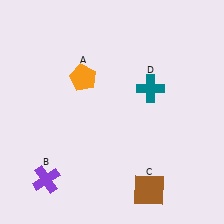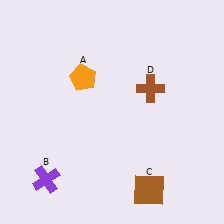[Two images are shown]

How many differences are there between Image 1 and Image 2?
There is 1 difference between the two images.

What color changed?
The cross (D) changed from teal in Image 1 to brown in Image 2.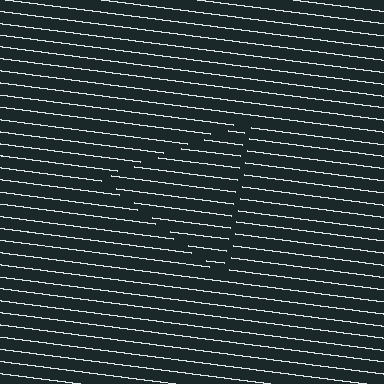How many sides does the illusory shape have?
3 sides — the line-ends trace a triangle.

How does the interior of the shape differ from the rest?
The interior of the shape contains the same grating, shifted by half a period — the contour is defined by the phase discontinuity where line-ends from the inner and outer gratings abut.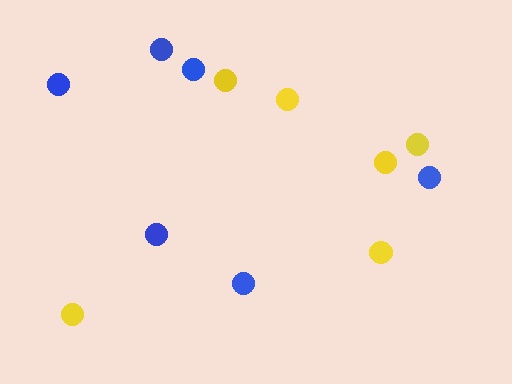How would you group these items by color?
There are 2 groups: one group of blue circles (6) and one group of yellow circles (6).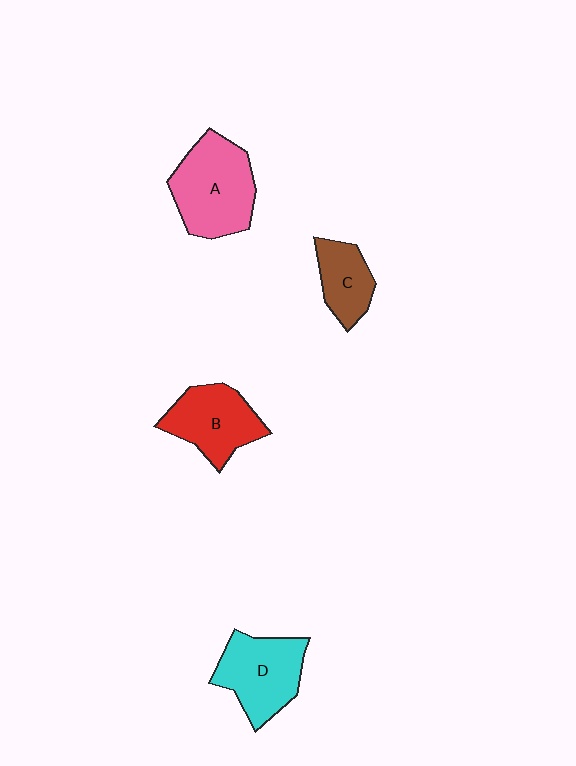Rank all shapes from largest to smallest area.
From largest to smallest: A (pink), D (cyan), B (red), C (brown).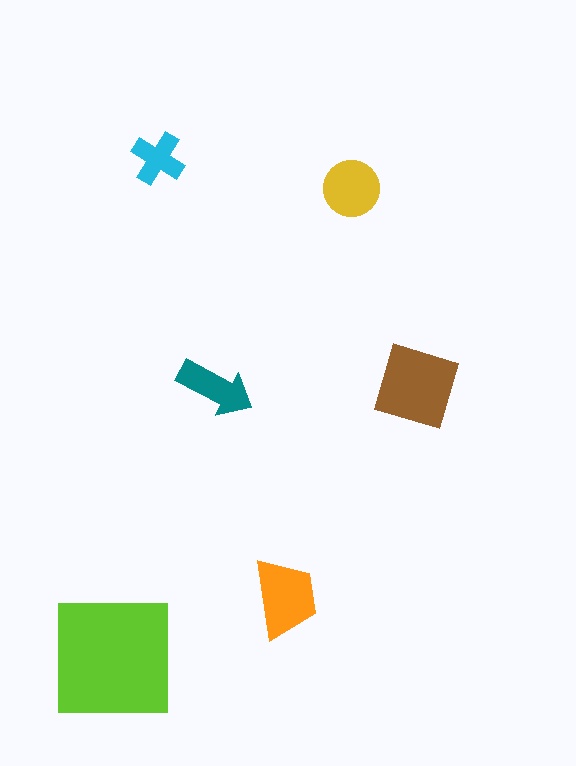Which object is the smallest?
The cyan cross.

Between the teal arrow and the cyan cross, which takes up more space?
The teal arrow.